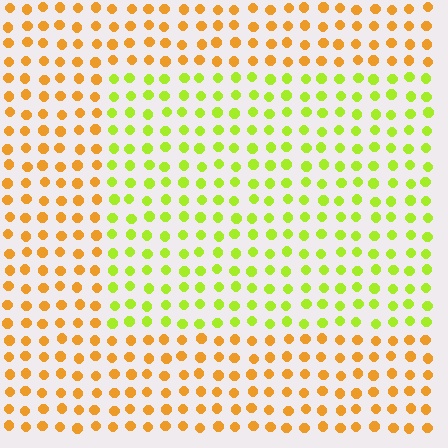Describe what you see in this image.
The image is filled with small orange elements in a uniform arrangement. A rectangle-shaped region is visible where the elements are tinted to a slightly different hue, forming a subtle color boundary.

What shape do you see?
I see a rectangle.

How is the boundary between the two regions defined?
The boundary is defined purely by a slight shift in hue (about 47 degrees). Spacing, size, and orientation are identical on both sides.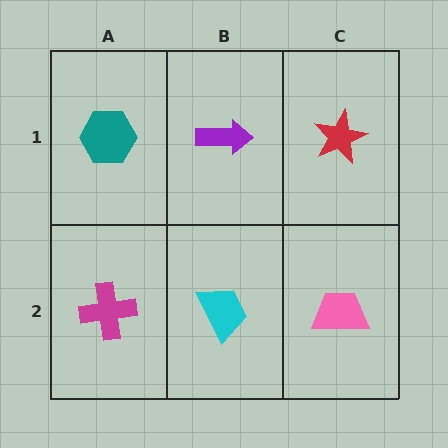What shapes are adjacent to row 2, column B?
A purple arrow (row 1, column B), a magenta cross (row 2, column A), a pink trapezoid (row 2, column C).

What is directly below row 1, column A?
A magenta cross.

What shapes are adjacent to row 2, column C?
A red star (row 1, column C), a cyan trapezoid (row 2, column B).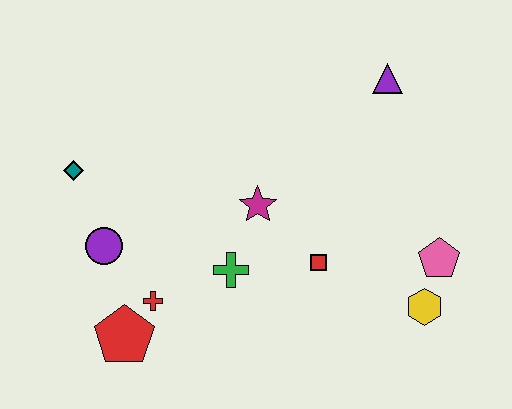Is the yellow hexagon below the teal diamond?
Yes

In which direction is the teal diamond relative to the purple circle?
The teal diamond is above the purple circle.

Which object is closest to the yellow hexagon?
The pink pentagon is closest to the yellow hexagon.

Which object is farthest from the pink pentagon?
The teal diamond is farthest from the pink pentagon.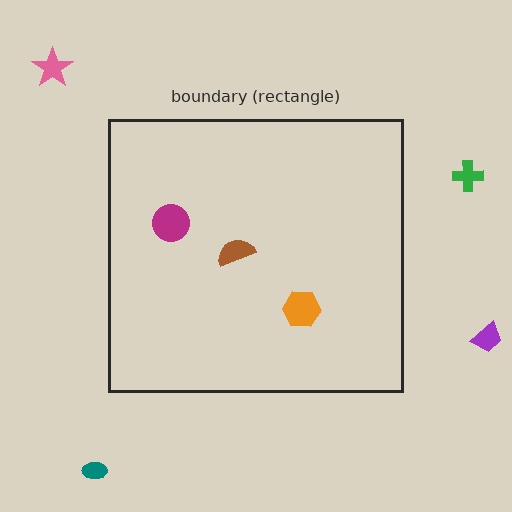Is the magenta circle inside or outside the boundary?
Inside.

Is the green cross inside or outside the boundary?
Outside.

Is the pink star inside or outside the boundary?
Outside.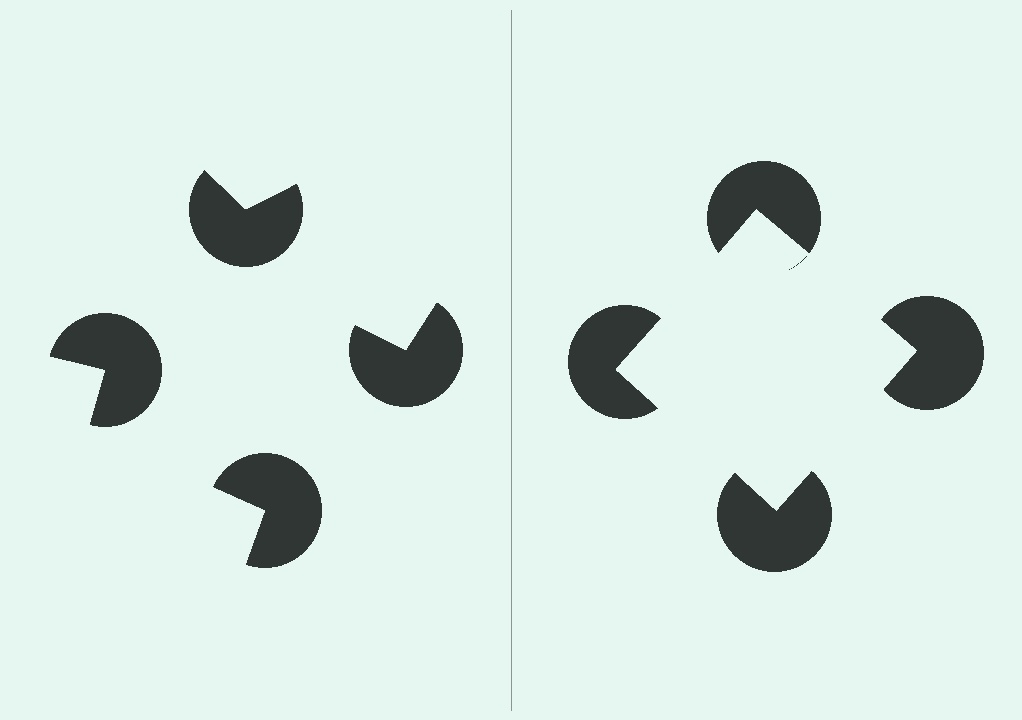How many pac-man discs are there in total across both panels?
8 — 4 on each side.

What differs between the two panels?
The pac-man discs are positioned identically on both sides; only the wedge orientations differ. On the right they align to a square; on the left they are misaligned.